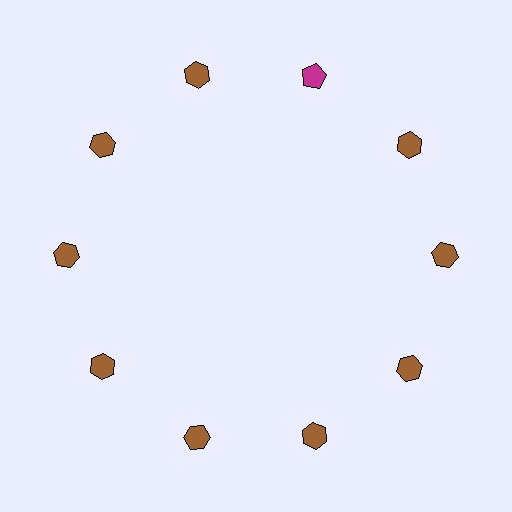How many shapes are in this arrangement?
There are 10 shapes arranged in a ring pattern.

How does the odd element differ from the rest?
It differs in both color (magenta instead of brown) and shape (pentagon instead of hexagon).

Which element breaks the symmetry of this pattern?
The magenta pentagon at roughly the 1 o'clock position breaks the symmetry. All other shapes are brown hexagons.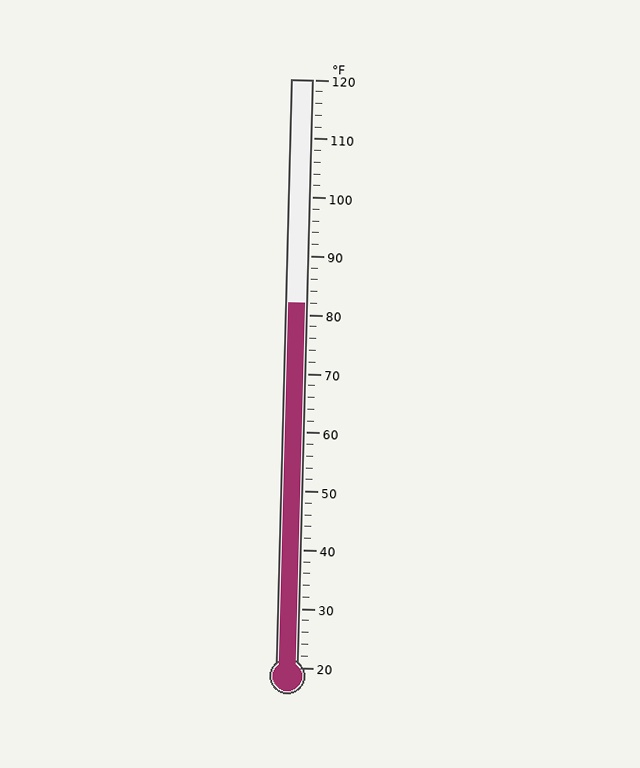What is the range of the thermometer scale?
The thermometer scale ranges from 20°F to 120°F.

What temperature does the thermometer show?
The thermometer shows approximately 82°F.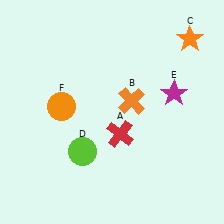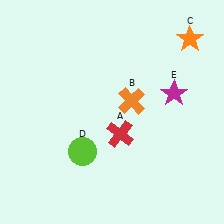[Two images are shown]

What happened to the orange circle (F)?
The orange circle (F) was removed in Image 2. It was in the top-left area of Image 1.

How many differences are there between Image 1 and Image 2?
There is 1 difference between the two images.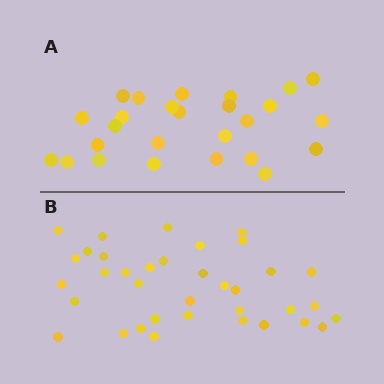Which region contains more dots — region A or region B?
Region B (the bottom region) has more dots.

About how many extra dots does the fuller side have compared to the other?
Region B has roughly 10 or so more dots than region A.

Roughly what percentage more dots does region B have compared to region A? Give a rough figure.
About 40% more.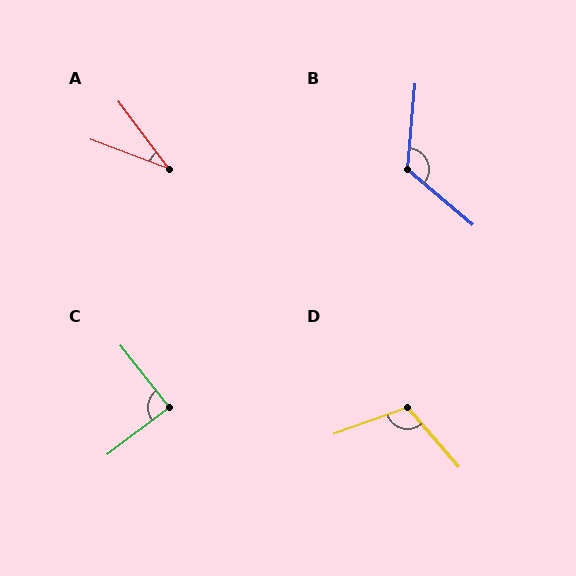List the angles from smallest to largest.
A (32°), C (89°), D (111°), B (125°).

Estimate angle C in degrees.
Approximately 89 degrees.